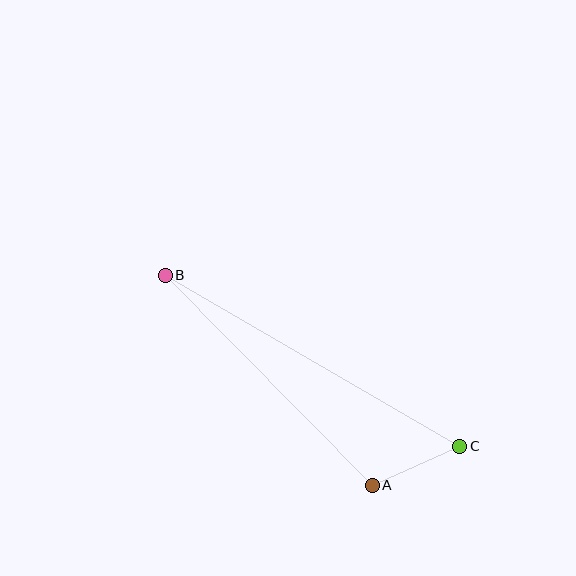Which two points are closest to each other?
Points A and C are closest to each other.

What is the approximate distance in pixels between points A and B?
The distance between A and B is approximately 295 pixels.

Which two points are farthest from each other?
Points B and C are farthest from each other.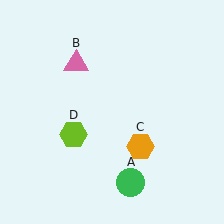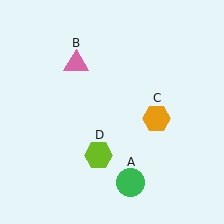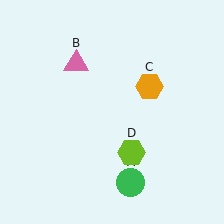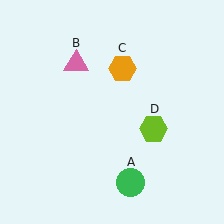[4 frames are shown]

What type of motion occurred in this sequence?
The orange hexagon (object C), lime hexagon (object D) rotated counterclockwise around the center of the scene.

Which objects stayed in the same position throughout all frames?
Green circle (object A) and pink triangle (object B) remained stationary.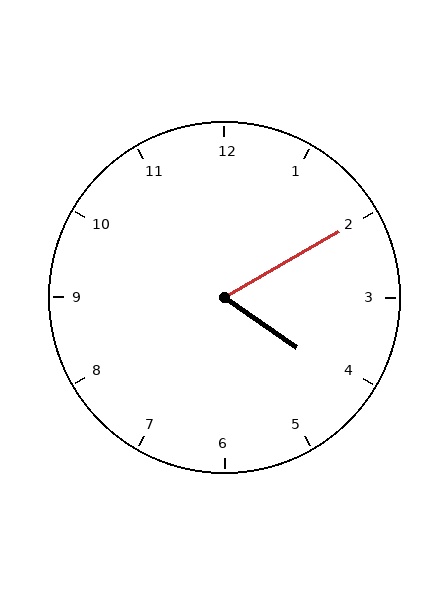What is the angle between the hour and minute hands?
Approximately 65 degrees.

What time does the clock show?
4:10.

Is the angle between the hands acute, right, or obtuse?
It is acute.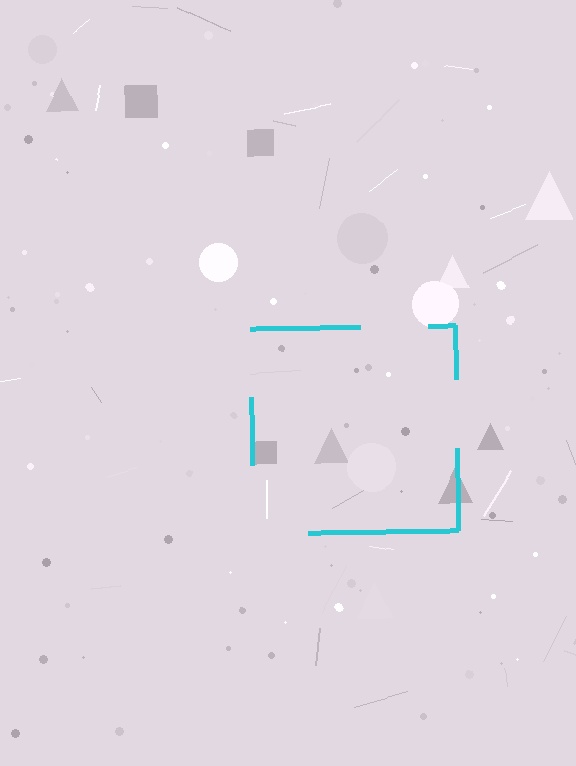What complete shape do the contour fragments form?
The contour fragments form a square.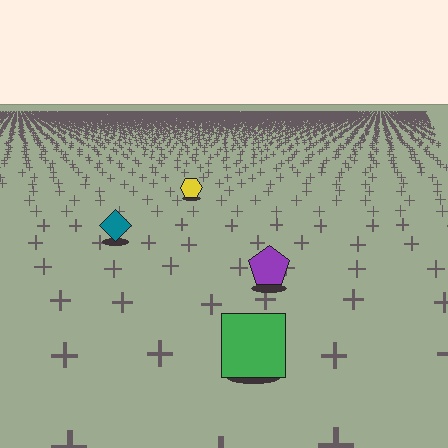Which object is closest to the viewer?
The green square is closest. The texture marks near it are larger and more spread out.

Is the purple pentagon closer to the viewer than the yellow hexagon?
Yes. The purple pentagon is closer — you can tell from the texture gradient: the ground texture is coarser near it.